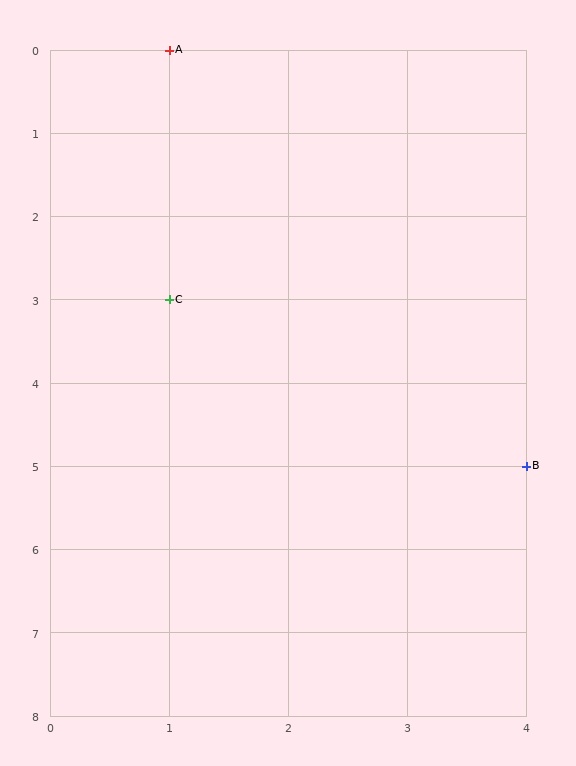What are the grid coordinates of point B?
Point B is at grid coordinates (4, 5).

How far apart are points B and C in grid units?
Points B and C are 3 columns and 2 rows apart (about 3.6 grid units diagonally).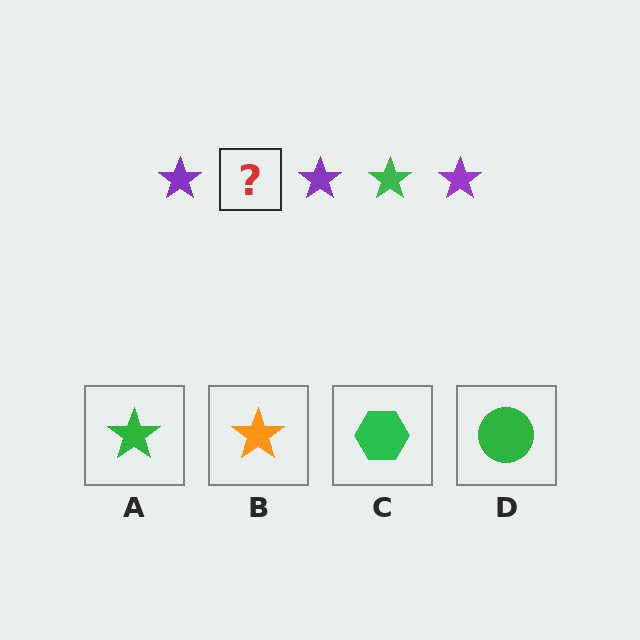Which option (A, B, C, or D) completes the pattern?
A.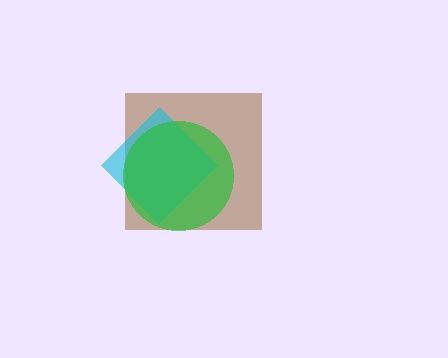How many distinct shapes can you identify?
There are 3 distinct shapes: a brown square, a cyan diamond, a green circle.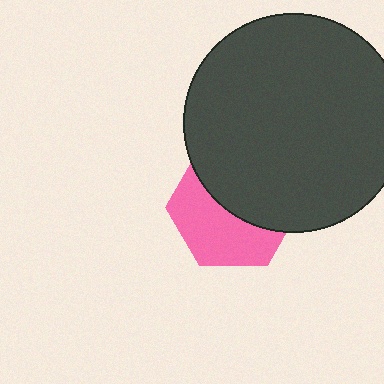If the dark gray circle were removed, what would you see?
You would see the complete pink hexagon.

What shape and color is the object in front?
The object in front is a dark gray circle.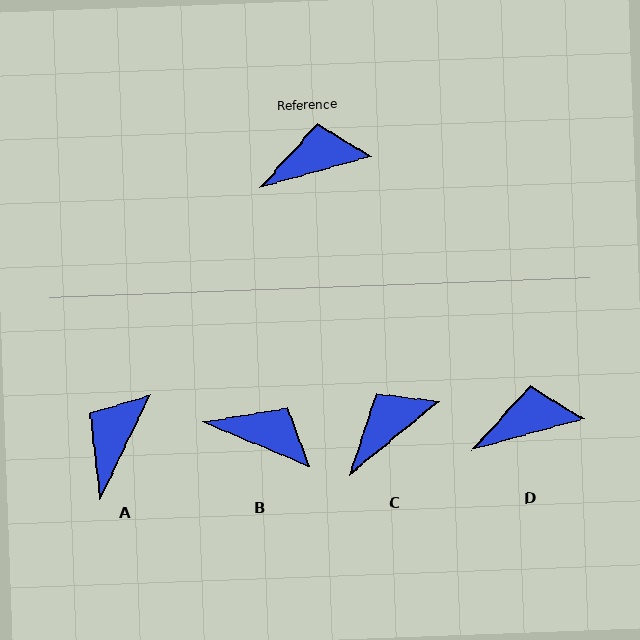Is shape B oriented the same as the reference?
No, it is off by about 38 degrees.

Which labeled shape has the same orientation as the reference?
D.